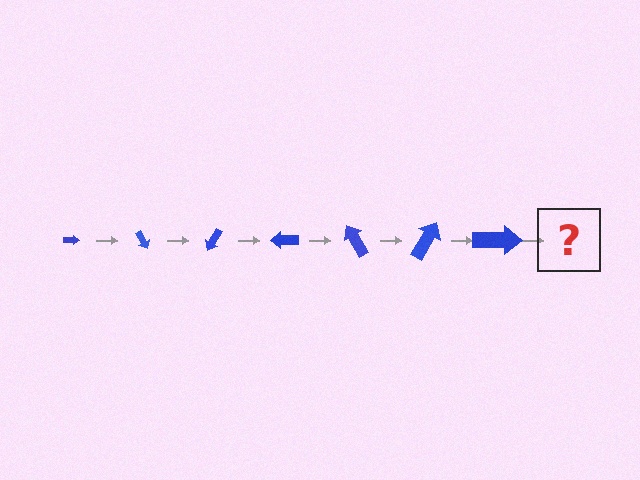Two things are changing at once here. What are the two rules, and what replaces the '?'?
The two rules are that the arrow grows larger each step and it rotates 60 degrees each step. The '?' should be an arrow, larger than the previous one and rotated 420 degrees from the start.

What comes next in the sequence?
The next element should be an arrow, larger than the previous one and rotated 420 degrees from the start.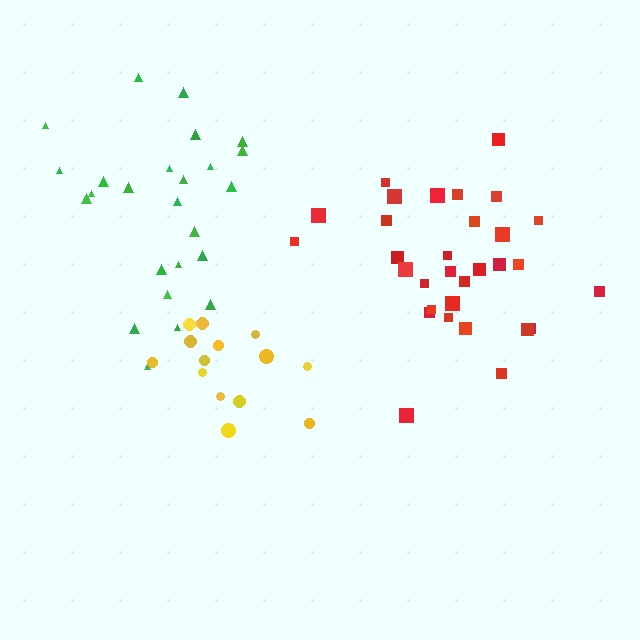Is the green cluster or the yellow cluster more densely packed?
Yellow.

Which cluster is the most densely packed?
Yellow.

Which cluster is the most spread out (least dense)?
Green.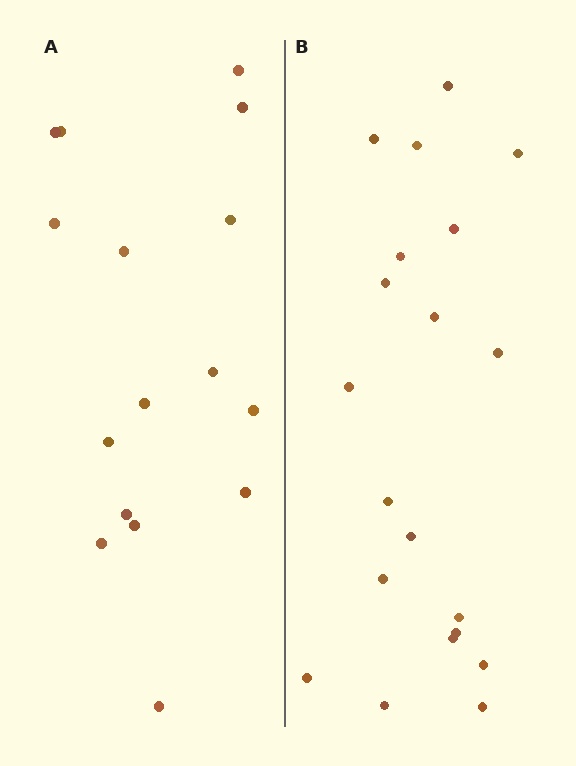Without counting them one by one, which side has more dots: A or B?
Region B (the right region) has more dots.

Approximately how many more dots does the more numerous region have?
Region B has about 4 more dots than region A.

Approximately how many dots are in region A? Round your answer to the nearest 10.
About 20 dots. (The exact count is 16, which rounds to 20.)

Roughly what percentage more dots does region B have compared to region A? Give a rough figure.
About 25% more.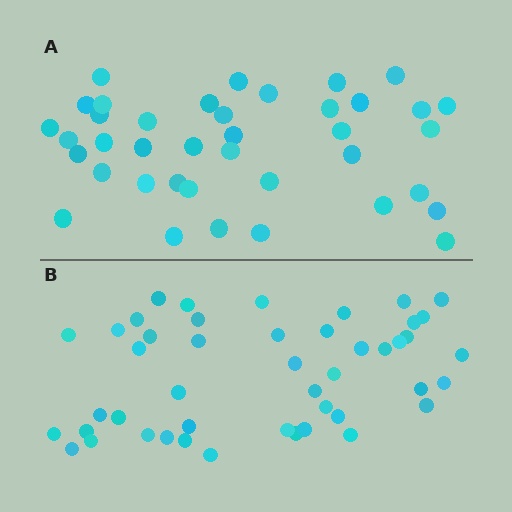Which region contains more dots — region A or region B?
Region B (the bottom region) has more dots.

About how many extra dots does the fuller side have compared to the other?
Region B has roughly 8 or so more dots than region A.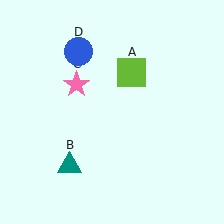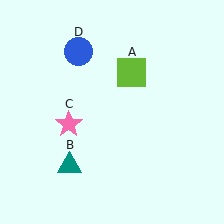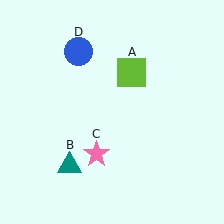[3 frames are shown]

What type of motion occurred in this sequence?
The pink star (object C) rotated counterclockwise around the center of the scene.